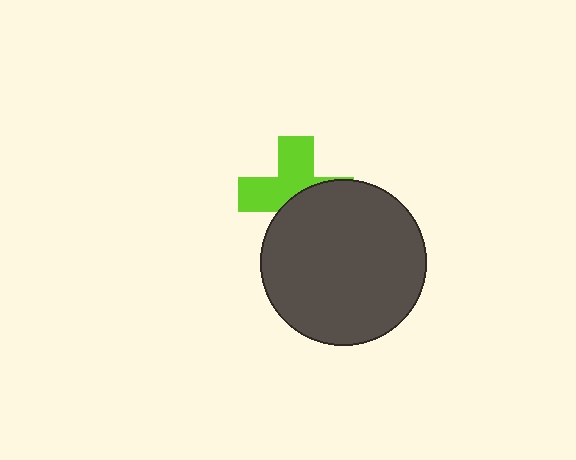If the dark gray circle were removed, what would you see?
You would see the complete lime cross.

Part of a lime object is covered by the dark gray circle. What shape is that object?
It is a cross.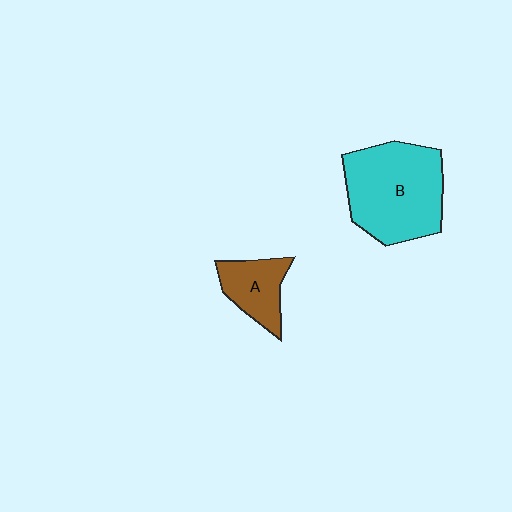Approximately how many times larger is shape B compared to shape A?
Approximately 2.3 times.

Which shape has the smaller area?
Shape A (brown).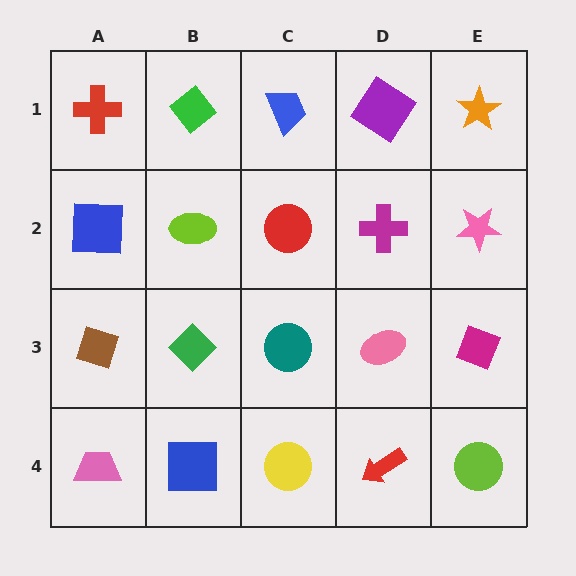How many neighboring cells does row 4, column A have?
2.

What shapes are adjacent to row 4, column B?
A green diamond (row 3, column B), a pink trapezoid (row 4, column A), a yellow circle (row 4, column C).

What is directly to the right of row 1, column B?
A blue trapezoid.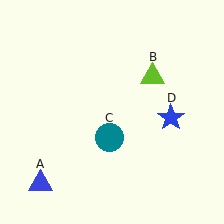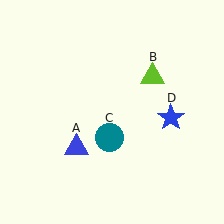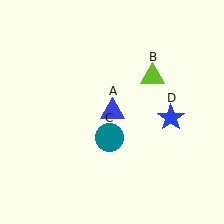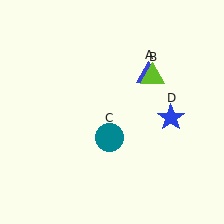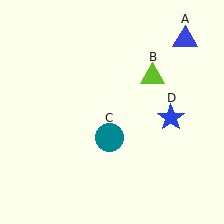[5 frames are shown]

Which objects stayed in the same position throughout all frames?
Lime triangle (object B) and teal circle (object C) and blue star (object D) remained stationary.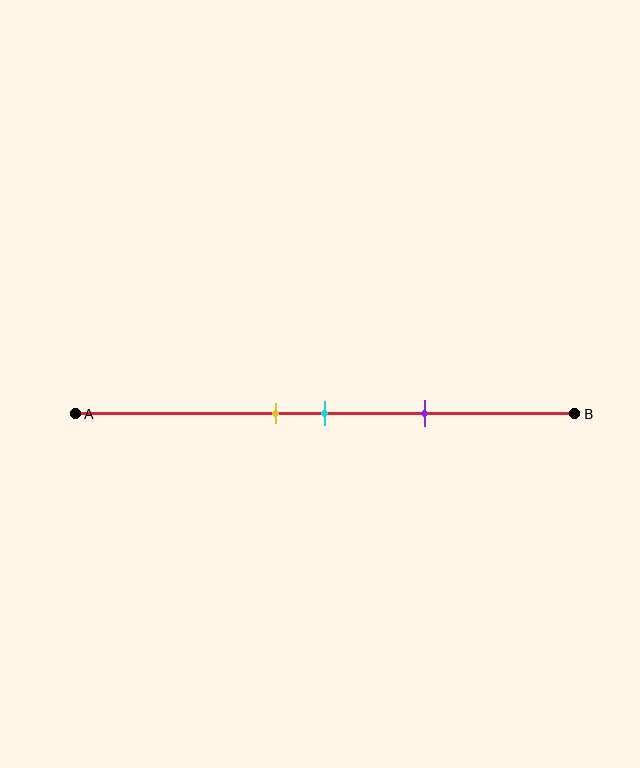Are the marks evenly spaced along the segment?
Yes, the marks are approximately evenly spaced.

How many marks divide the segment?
There are 3 marks dividing the segment.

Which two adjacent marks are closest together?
The yellow and cyan marks are the closest adjacent pair.